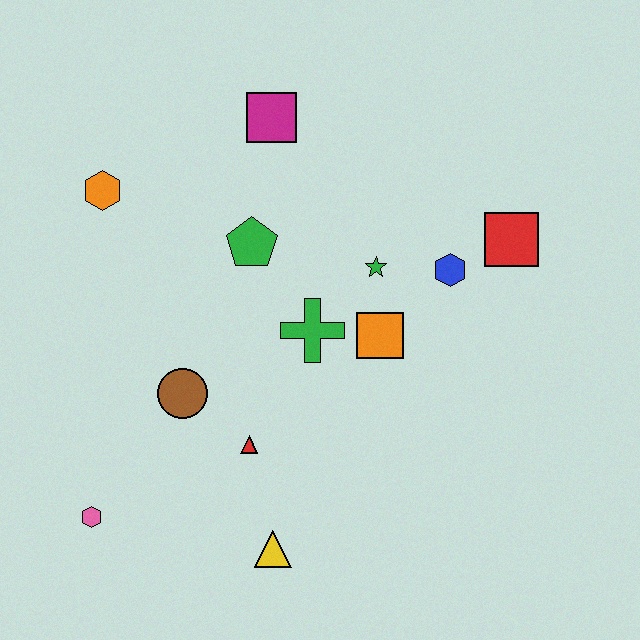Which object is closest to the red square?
The blue hexagon is closest to the red square.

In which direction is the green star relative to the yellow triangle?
The green star is above the yellow triangle.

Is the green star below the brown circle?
No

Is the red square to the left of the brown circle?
No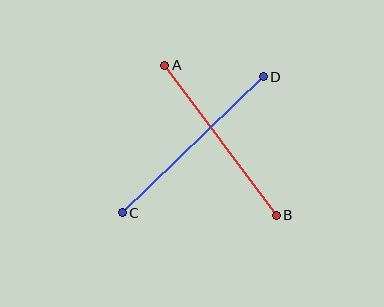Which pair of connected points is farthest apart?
Points C and D are farthest apart.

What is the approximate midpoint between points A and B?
The midpoint is at approximately (220, 140) pixels.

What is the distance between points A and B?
The distance is approximately 187 pixels.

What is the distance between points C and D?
The distance is approximately 196 pixels.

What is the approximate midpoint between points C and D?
The midpoint is at approximately (193, 145) pixels.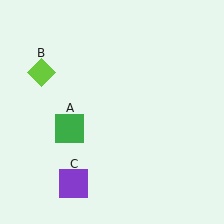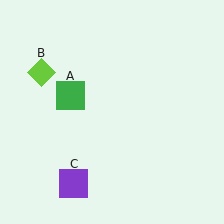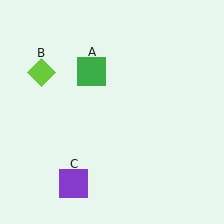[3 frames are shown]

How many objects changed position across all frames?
1 object changed position: green square (object A).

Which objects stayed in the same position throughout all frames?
Lime diamond (object B) and purple square (object C) remained stationary.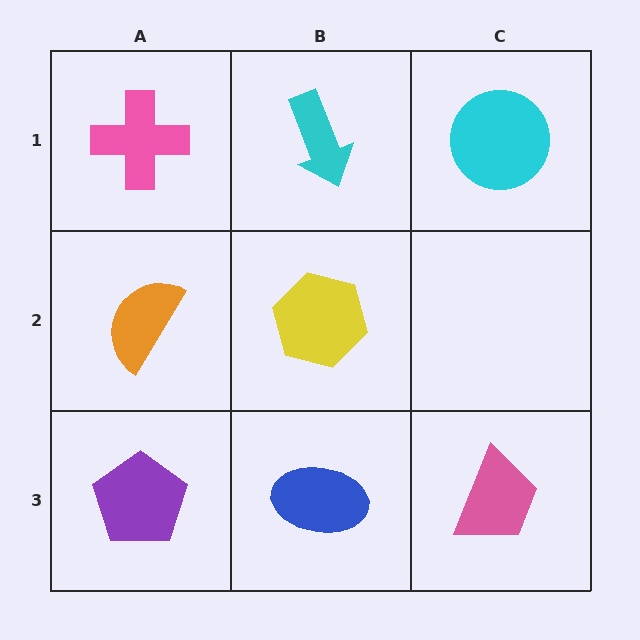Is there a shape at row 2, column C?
No, that cell is empty.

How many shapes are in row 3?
3 shapes.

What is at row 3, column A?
A purple pentagon.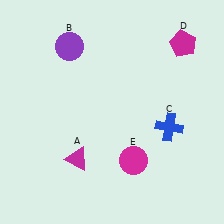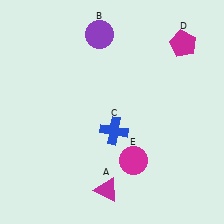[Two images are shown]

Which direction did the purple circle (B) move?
The purple circle (B) moved right.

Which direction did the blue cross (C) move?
The blue cross (C) moved left.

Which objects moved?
The objects that moved are: the magenta triangle (A), the purple circle (B), the blue cross (C).